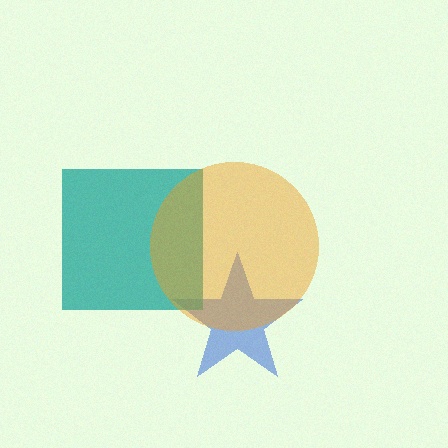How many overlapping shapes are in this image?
There are 3 overlapping shapes in the image.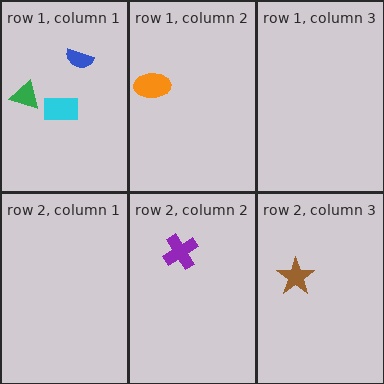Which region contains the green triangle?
The row 1, column 1 region.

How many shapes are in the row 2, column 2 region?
1.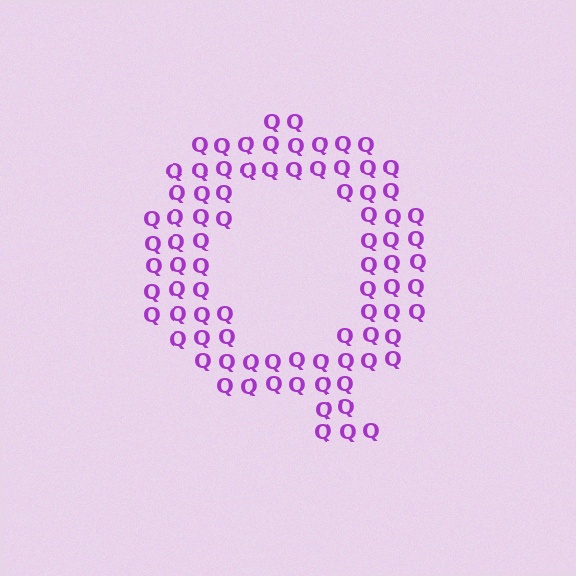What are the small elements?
The small elements are letter Q's.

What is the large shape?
The large shape is the letter Q.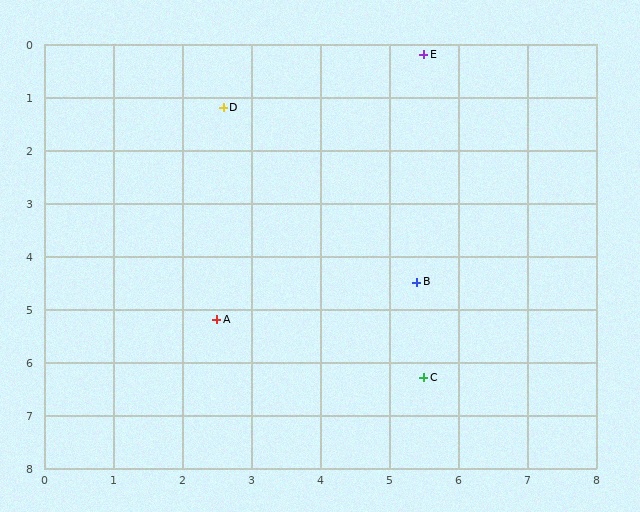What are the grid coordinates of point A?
Point A is at approximately (2.5, 5.2).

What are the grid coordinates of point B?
Point B is at approximately (5.4, 4.5).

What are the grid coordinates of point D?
Point D is at approximately (2.6, 1.2).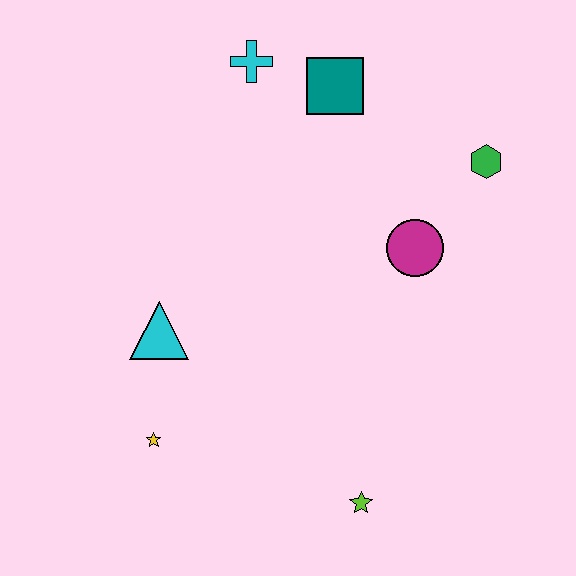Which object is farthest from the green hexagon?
The yellow star is farthest from the green hexagon.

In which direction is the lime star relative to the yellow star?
The lime star is to the right of the yellow star.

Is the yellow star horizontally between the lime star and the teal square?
No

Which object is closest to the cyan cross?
The teal square is closest to the cyan cross.